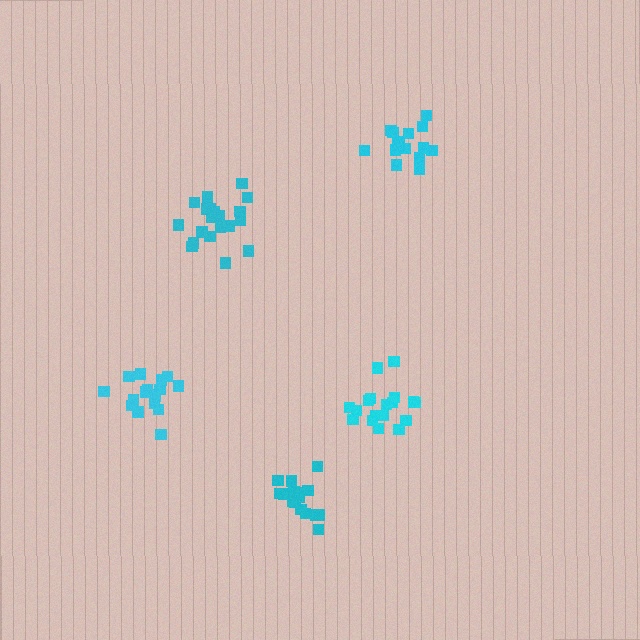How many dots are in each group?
Group 1: 15 dots, Group 2: 18 dots, Group 3: 20 dots, Group 4: 16 dots, Group 5: 17 dots (86 total).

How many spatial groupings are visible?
There are 5 spatial groupings.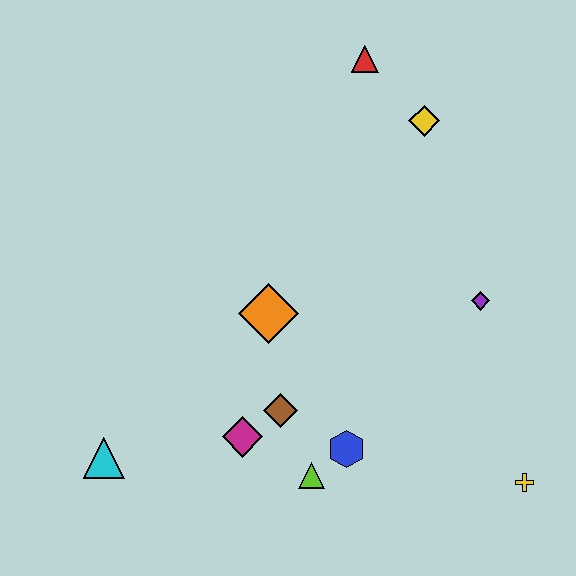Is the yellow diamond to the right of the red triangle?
Yes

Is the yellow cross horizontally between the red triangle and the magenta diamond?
No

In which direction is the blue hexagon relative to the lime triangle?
The blue hexagon is to the right of the lime triangle.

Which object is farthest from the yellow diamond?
The cyan triangle is farthest from the yellow diamond.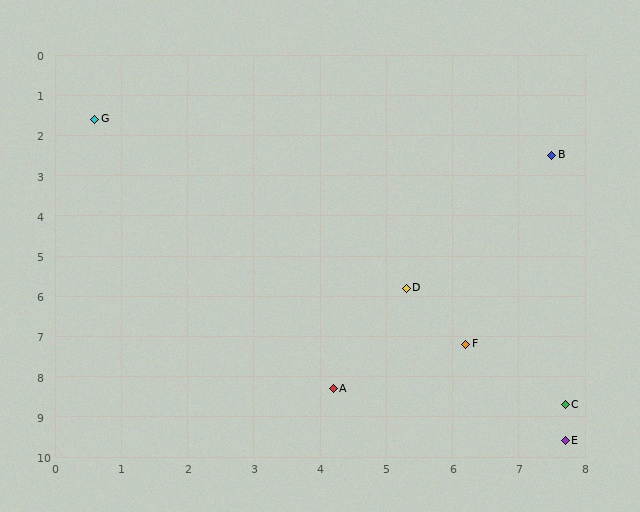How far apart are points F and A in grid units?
Points F and A are about 2.3 grid units apart.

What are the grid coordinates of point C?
Point C is at approximately (7.7, 8.7).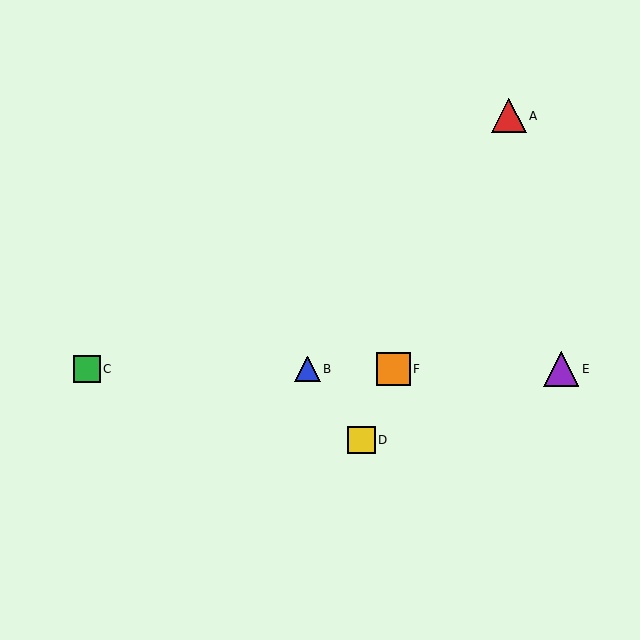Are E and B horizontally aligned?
Yes, both are at y≈369.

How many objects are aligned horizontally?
4 objects (B, C, E, F) are aligned horizontally.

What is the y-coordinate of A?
Object A is at y≈116.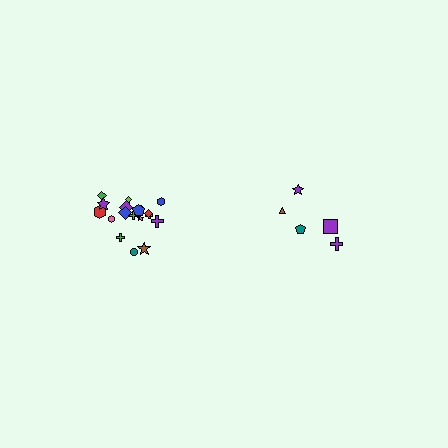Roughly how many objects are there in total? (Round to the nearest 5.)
Roughly 25 objects in total.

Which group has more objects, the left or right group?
The left group.